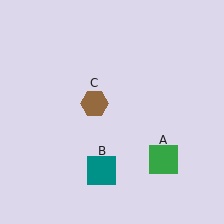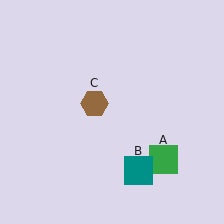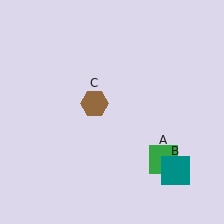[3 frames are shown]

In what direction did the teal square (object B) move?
The teal square (object B) moved right.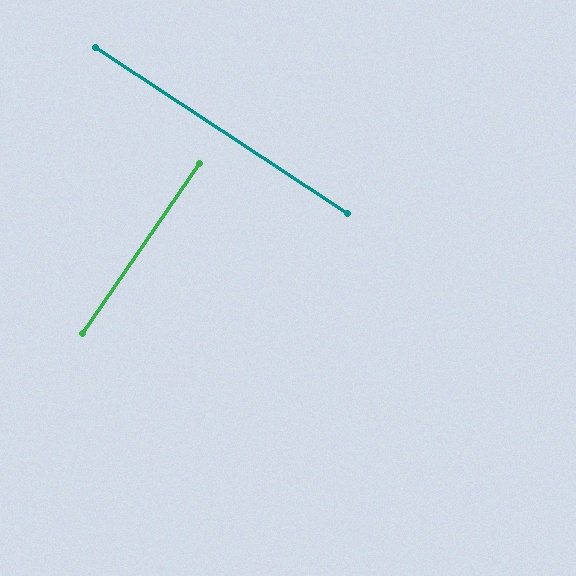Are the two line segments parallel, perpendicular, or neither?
Perpendicular — they meet at approximately 89°.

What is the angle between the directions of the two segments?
Approximately 89 degrees.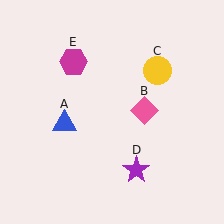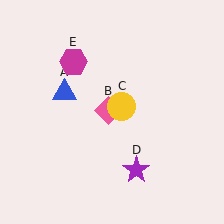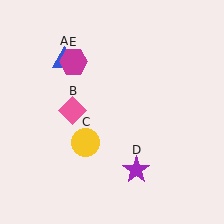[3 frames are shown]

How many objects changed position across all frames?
3 objects changed position: blue triangle (object A), pink diamond (object B), yellow circle (object C).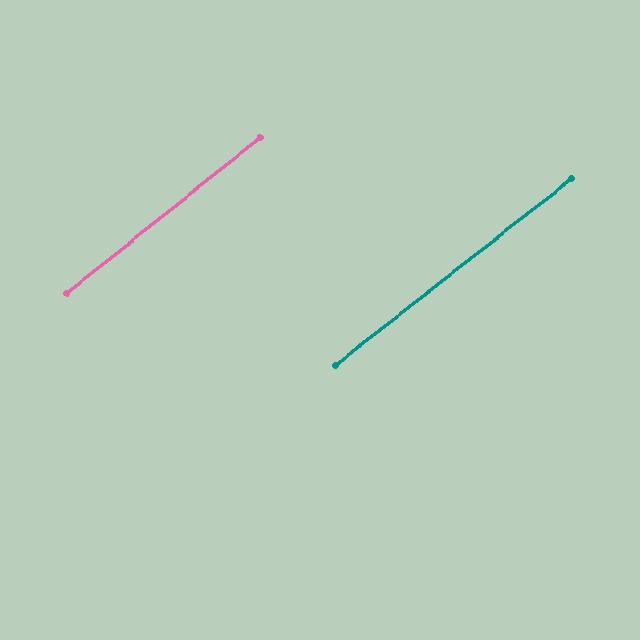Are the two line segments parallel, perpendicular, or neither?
Parallel — their directions differ by only 0.5°.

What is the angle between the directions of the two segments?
Approximately 1 degree.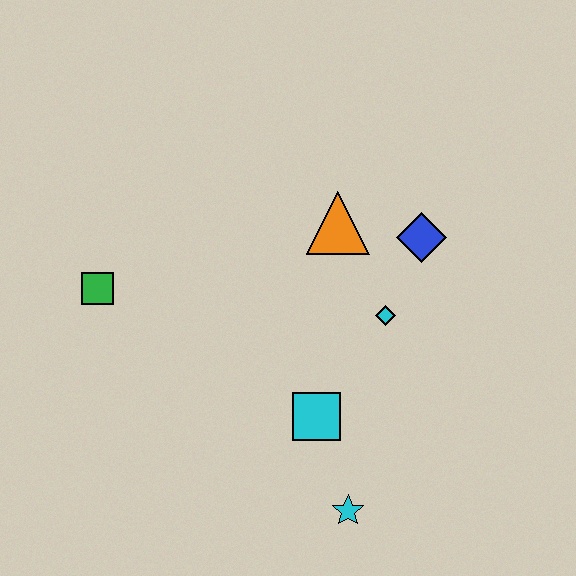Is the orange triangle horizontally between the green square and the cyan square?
No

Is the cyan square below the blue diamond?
Yes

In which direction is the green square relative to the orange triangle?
The green square is to the left of the orange triangle.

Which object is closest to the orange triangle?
The blue diamond is closest to the orange triangle.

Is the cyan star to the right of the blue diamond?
No